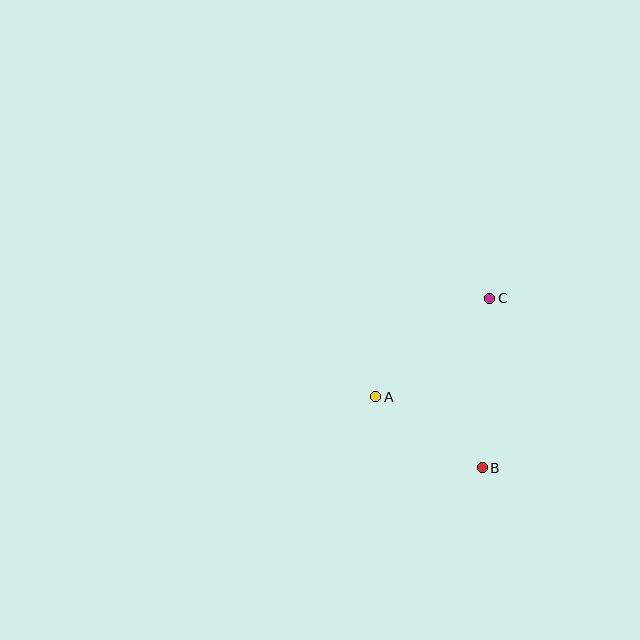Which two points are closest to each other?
Points A and B are closest to each other.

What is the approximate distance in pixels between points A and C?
The distance between A and C is approximately 151 pixels.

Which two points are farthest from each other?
Points B and C are farthest from each other.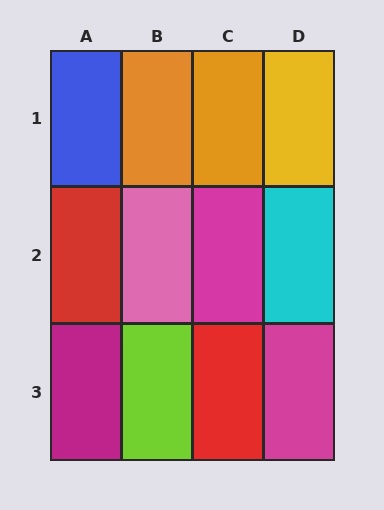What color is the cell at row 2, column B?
Pink.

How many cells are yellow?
1 cell is yellow.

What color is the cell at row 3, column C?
Red.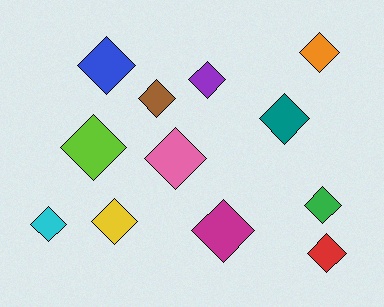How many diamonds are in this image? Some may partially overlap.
There are 12 diamonds.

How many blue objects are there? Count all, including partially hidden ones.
There is 1 blue object.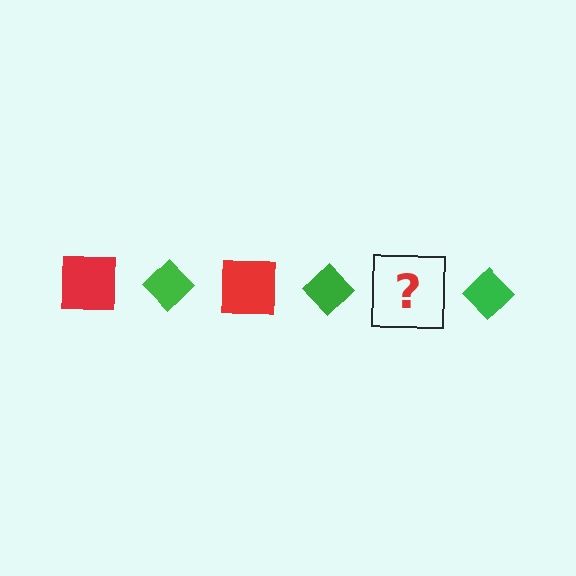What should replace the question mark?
The question mark should be replaced with a red square.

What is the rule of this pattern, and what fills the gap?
The rule is that the pattern alternates between red square and green diamond. The gap should be filled with a red square.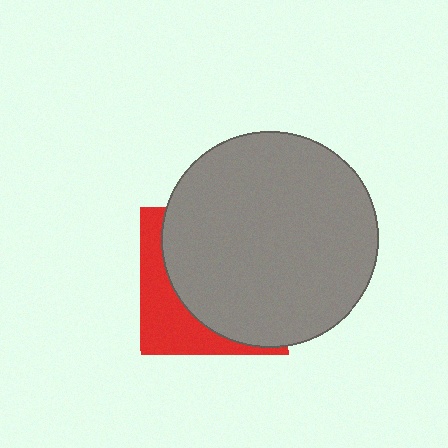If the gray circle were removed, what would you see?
You would see the complete red square.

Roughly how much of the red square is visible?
A small part of it is visible (roughly 31%).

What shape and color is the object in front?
The object in front is a gray circle.